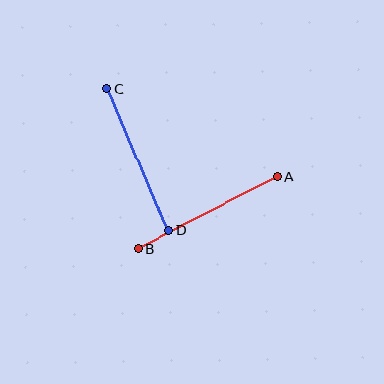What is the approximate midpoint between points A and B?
The midpoint is at approximately (208, 212) pixels.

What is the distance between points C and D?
The distance is approximately 154 pixels.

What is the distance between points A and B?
The distance is approximately 156 pixels.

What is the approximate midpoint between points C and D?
The midpoint is at approximately (138, 160) pixels.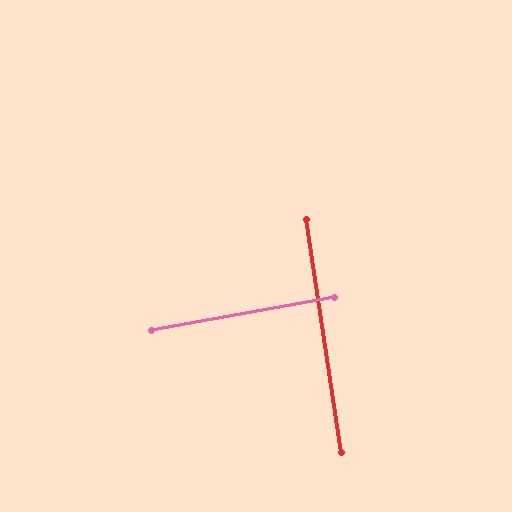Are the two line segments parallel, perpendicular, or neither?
Perpendicular — they meet at approximately 88°.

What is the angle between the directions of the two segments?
Approximately 88 degrees.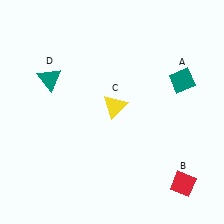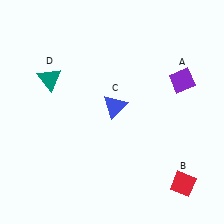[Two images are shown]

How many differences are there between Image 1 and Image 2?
There are 2 differences between the two images.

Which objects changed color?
A changed from teal to purple. C changed from yellow to blue.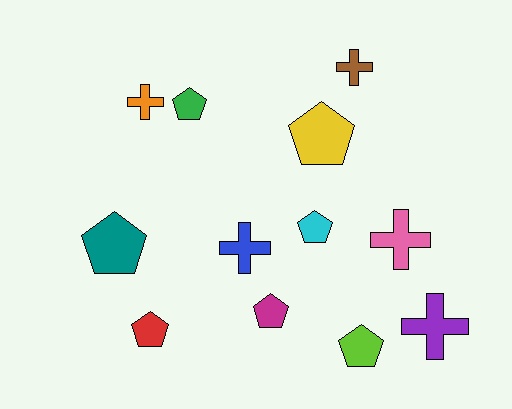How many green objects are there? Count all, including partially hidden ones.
There is 1 green object.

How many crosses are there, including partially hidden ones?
There are 5 crosses.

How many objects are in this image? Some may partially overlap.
There are 12 objects.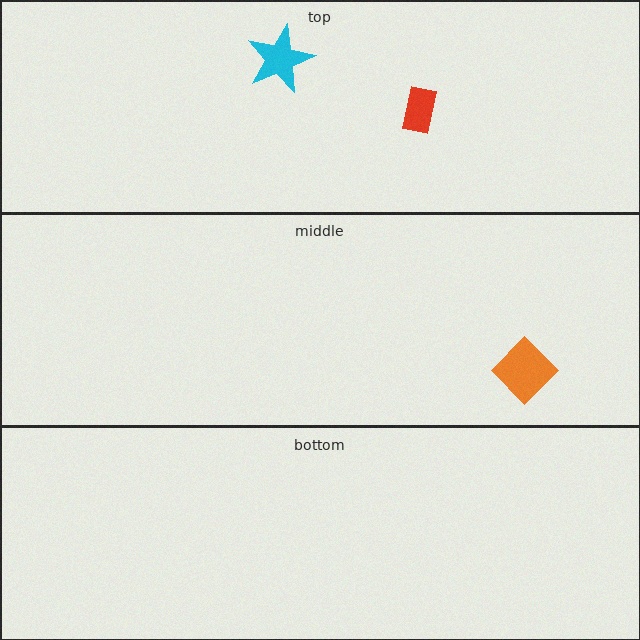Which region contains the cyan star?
The top region.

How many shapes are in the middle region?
1.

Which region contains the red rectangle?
The top region.